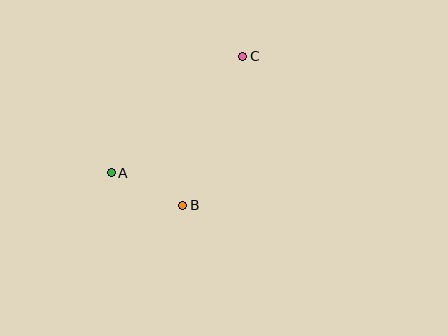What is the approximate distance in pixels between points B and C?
The distance between B and C is approximately 161 pixels.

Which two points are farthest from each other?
Points A and C are farthest from each other.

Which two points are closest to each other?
Points A and B are closest to each other.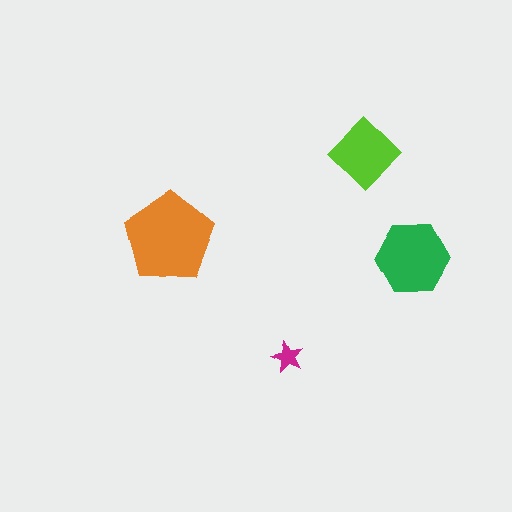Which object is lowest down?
The magenta star is bottommost.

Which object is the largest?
The orange pentagon.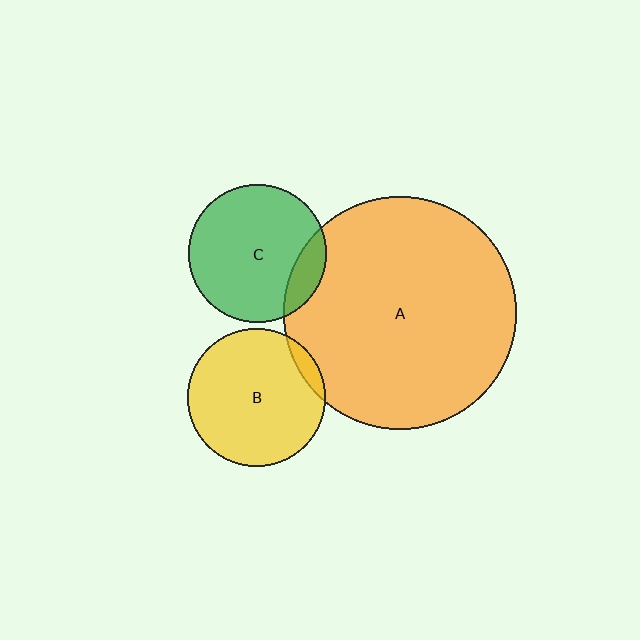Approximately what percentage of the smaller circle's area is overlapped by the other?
Approximately 5%.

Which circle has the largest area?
Circle A (orange).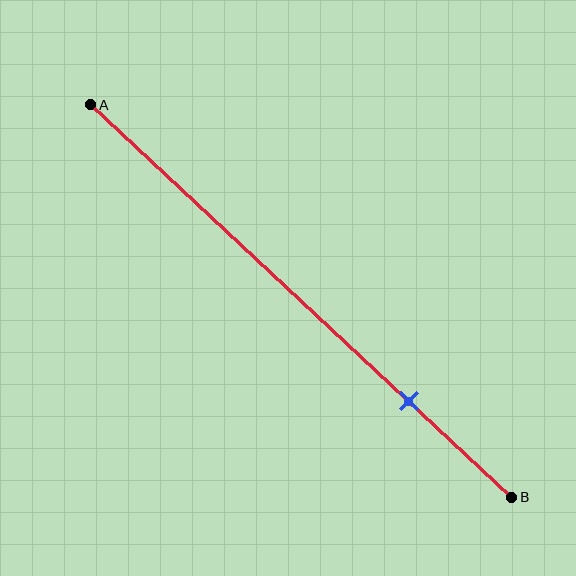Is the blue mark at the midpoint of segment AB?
No, the mark is at about 75% from A, not at the 50% midpoint.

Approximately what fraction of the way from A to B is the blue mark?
The blue mark is approximately 75% of the way from A to B.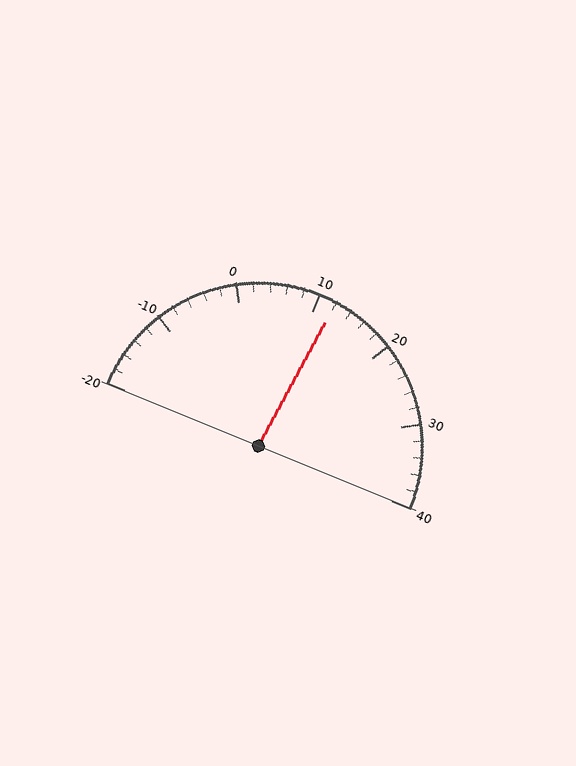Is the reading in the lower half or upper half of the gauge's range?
The reading is in the upper half of the range (-20 to 40).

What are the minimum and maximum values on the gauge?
The gauge ranges from -20 to 40.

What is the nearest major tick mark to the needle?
The nearest major tick mark is 10.